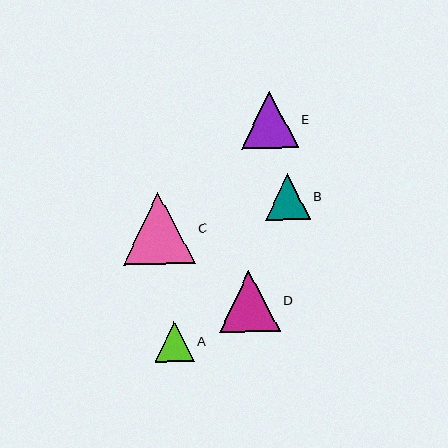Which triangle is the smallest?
Triangle A is the smallest with a size of approximately 40 pixels.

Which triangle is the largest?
Triangle C is the largest with a size of approximately 73 pixels.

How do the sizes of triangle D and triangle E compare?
Triangle D and triangle E are approximately the same size.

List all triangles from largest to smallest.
From largest to smallest: C, D, E, B, A.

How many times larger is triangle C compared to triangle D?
Triangle C is approximately 1.2 times the size of triangle D.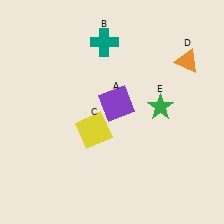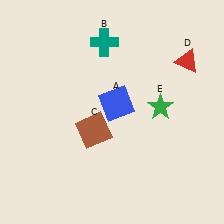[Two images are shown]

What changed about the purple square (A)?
In Image 1, A is purple. In Image 2, it changed to blue.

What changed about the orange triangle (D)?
In Image 1, D is orange. In Image 2, it changed to red.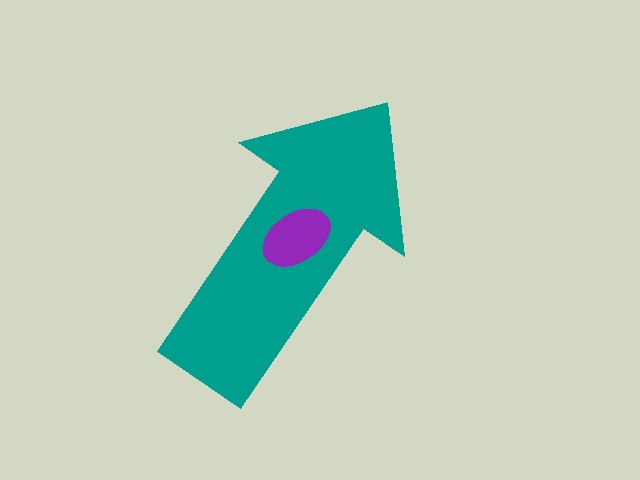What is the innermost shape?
The purple ellipse.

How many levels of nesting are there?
2.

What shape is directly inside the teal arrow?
The purple ellipse.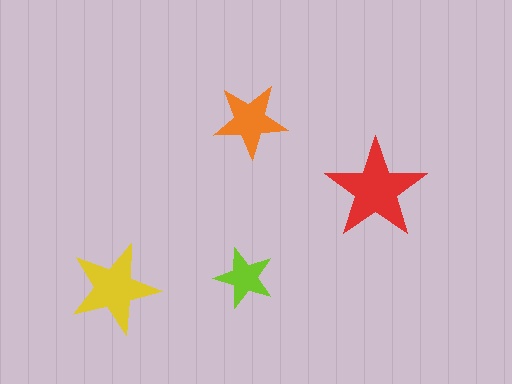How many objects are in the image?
There are 4 objects in the image.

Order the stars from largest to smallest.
the red one, the yellow one, the orange one, the lime one.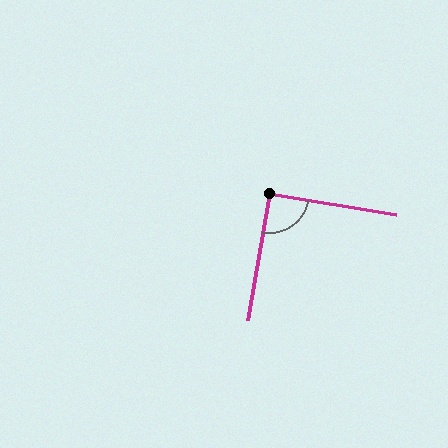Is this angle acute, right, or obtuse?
It is approximately a right angle.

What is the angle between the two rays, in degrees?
Approximately 90 degrees.